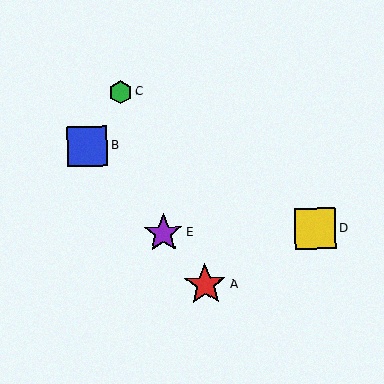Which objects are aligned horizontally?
Objects D, E are aligned horizontally.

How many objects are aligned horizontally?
2 objects (D, E) are aligned horizontally.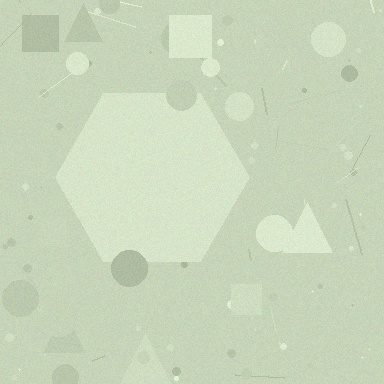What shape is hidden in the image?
A hexagon is hidden in the image.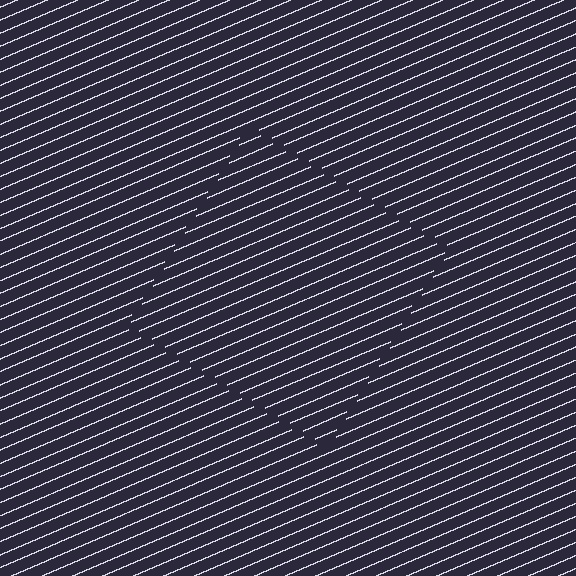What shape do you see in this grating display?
An illusory square. The interior of the shape contains the same grating, shifted by half a period — the contour is defined by the phase discontinuity where line-ends from the inner and outer gratings abut.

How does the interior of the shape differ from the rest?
The interior of the shape contains the same grating, shifted by half a period — the contour is defined by the phase discontinuity where line-ends from the inner and outer gratings abut.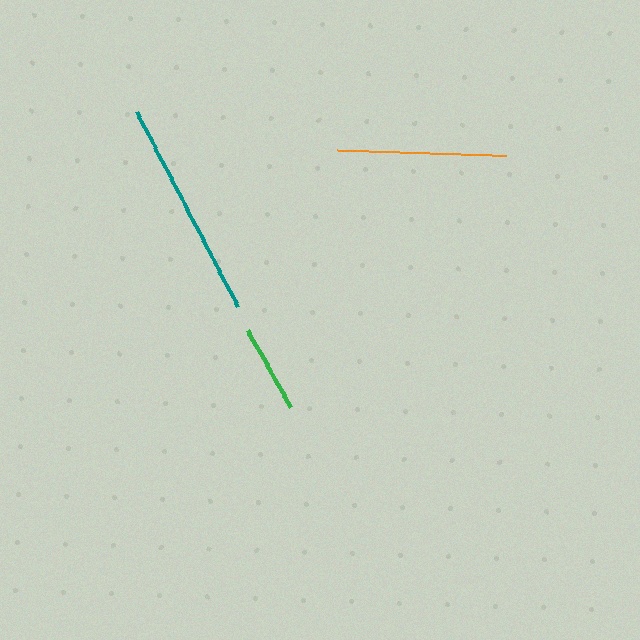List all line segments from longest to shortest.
From longest to shortest: teal, orange, green.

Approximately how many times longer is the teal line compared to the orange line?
The teal line is approximately 1.3 times the length of the orange line.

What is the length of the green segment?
The green segment is approximately 89 pixels long.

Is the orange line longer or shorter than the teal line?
The teal line is longer than the orange line.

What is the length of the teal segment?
The teal segment is approximately 220 pixels long.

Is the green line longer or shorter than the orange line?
The orange line is longer than the green line.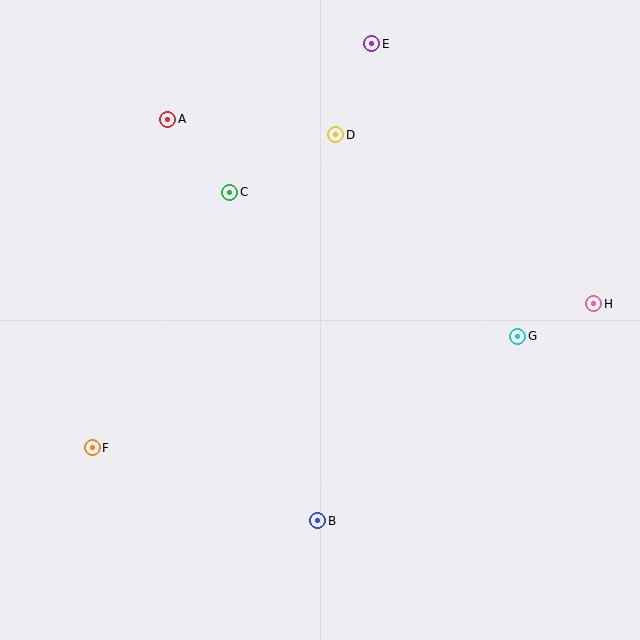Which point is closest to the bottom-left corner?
Point F is closest to the bottom-left corner.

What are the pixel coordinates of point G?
Point G is at (518, 336).